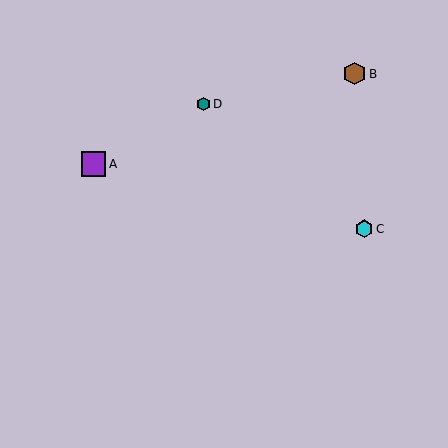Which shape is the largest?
The purple square (labeled A) is the largest.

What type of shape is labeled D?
Shape D is a teal hexagon.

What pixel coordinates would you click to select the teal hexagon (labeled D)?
Click at (204, 104) to select the teal hexagon D.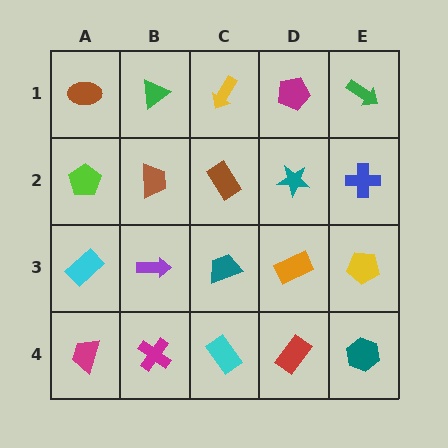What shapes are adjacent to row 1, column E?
A blue cross (row 2, column E), a magenta pentagon (row 1, column D).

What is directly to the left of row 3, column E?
An orange rectangle.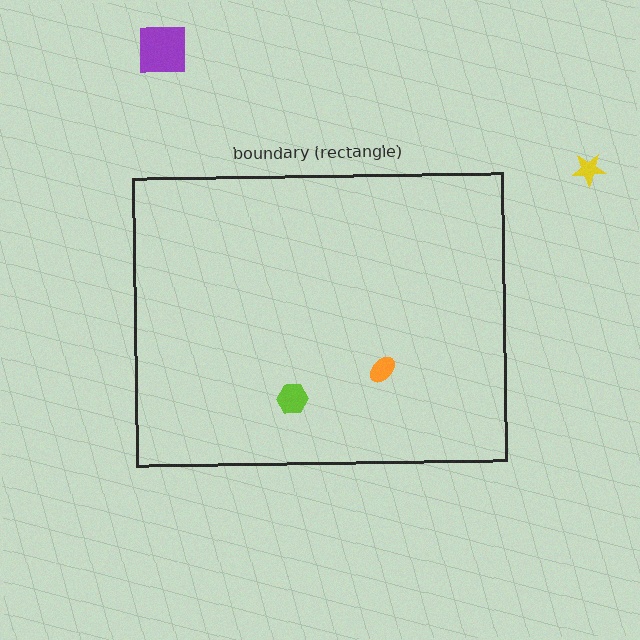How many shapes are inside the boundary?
2 inside, 2 outside.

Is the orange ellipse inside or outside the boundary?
Inside.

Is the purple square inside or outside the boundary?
Outside.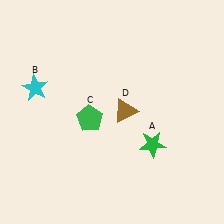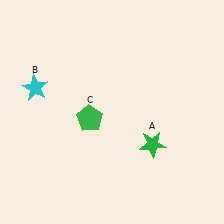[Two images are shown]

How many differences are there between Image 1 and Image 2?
There is 1 difference between the two images.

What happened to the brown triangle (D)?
The brown triangle (D) was removed in Image 2. It was in the top-right area of Image 1.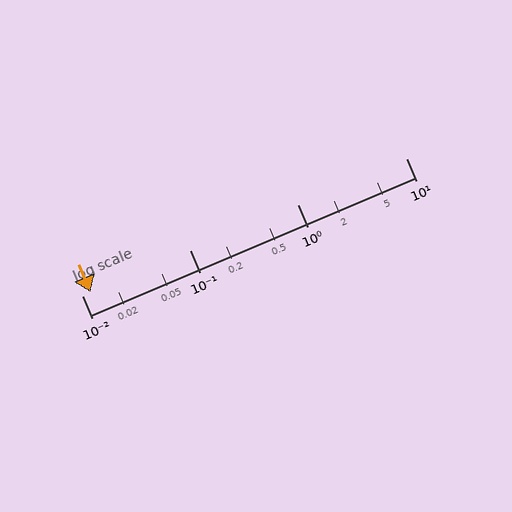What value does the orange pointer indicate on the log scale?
The pointer indicates approximately 0.012.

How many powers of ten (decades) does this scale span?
The scale spans 3 decades, from 0.01 to 10.